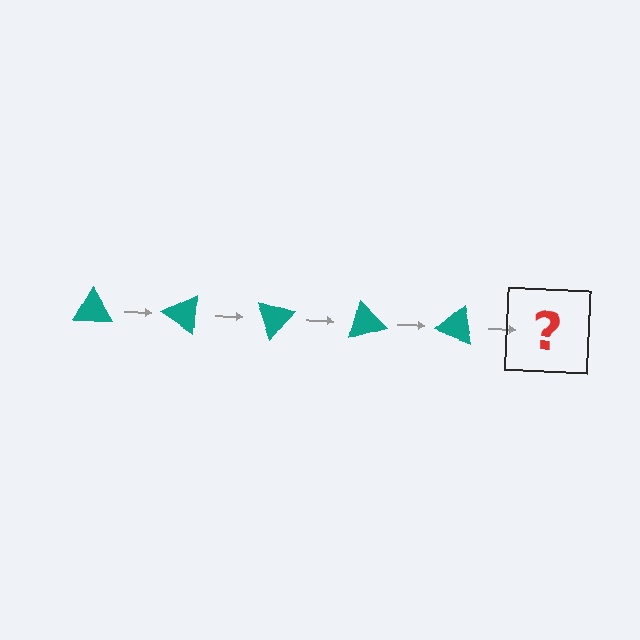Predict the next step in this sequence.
The next step is a teal triangle rotated 175 degrees.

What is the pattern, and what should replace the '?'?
The pattern is that the triangle rotates 35 degrees each step. The '?' should be a teal triangle rotated 175 degrees.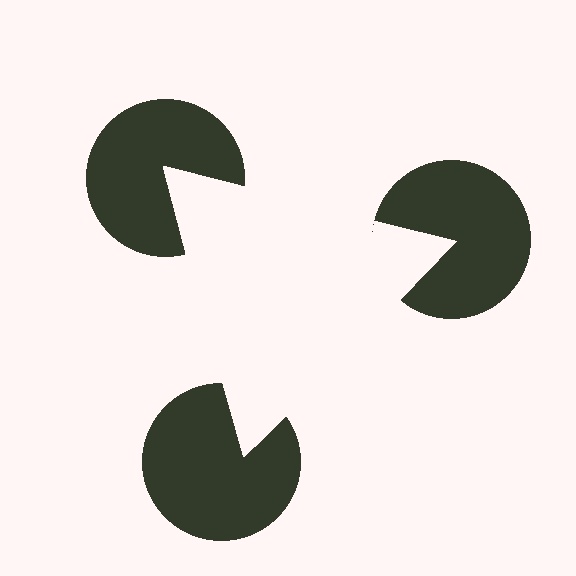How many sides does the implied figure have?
3 sides.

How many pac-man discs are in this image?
There are 3 — one at each vertex of the illusory triangle.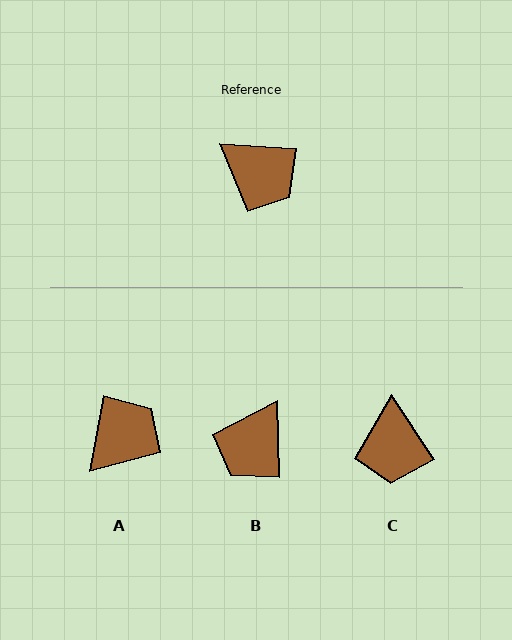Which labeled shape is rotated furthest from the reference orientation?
B, about 85 degrees away.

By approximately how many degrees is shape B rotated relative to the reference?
Approximately 85 degrees clockwise.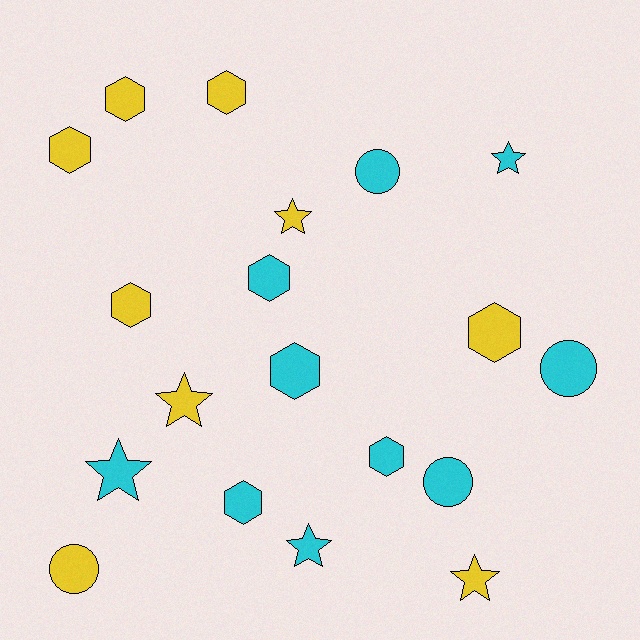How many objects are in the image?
There are 19 objects.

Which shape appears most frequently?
Hexagon, with 9 objects.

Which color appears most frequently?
Cyan, with 10 objects.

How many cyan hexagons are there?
There are 4 cyan hexagons.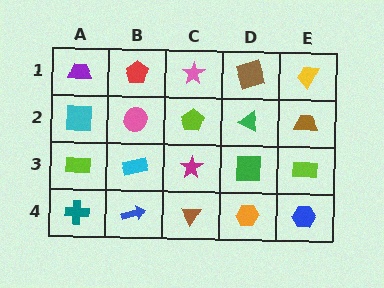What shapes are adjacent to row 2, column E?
A yellow trapezoid (row 1, column E), a lime rectangle (row 3, column E), a green triangle (row 2, column D).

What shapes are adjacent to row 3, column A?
A cyan square (row 2, column A), a teal cross (row 4, column A), a cyan rectangle (row 3, column B).